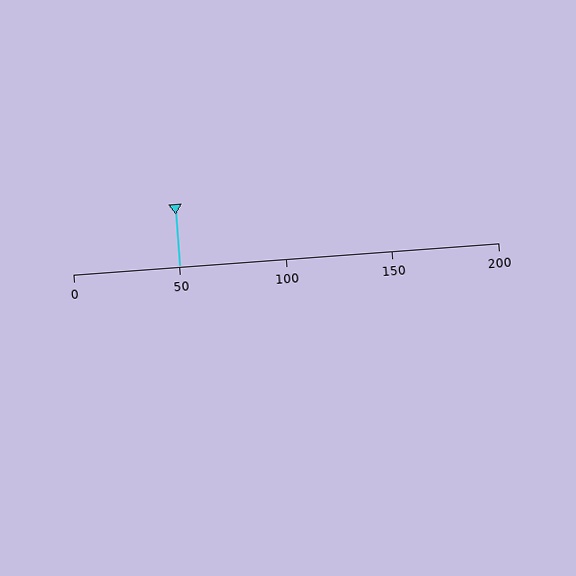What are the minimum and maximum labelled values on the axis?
The axis runs from 0 to 200.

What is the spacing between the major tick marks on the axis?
The major ticks are spaced 50 apart.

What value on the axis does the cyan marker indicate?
The marker indicates approximately 50.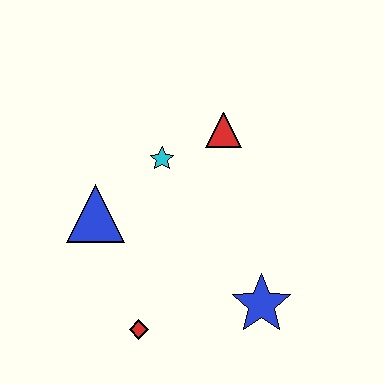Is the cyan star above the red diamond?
Yes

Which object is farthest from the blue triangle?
The blue star is farthest from the blue triangle.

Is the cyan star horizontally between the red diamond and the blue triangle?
No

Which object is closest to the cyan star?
The red triangle is closest to the cyan star.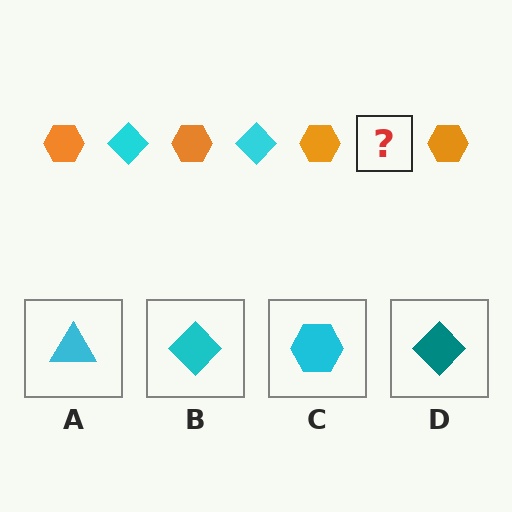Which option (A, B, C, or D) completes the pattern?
B.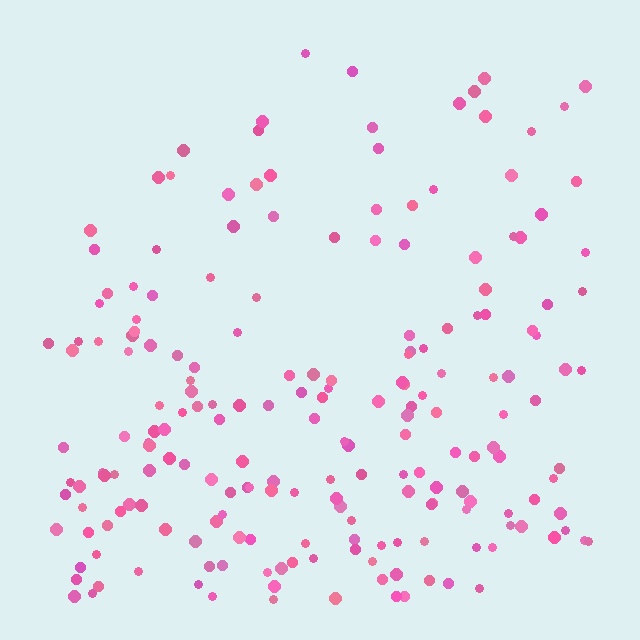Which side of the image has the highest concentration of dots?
The bottom.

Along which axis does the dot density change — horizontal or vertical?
Vertical.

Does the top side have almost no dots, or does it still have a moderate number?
Still a moderate number, just noticeably fewer than the bottom.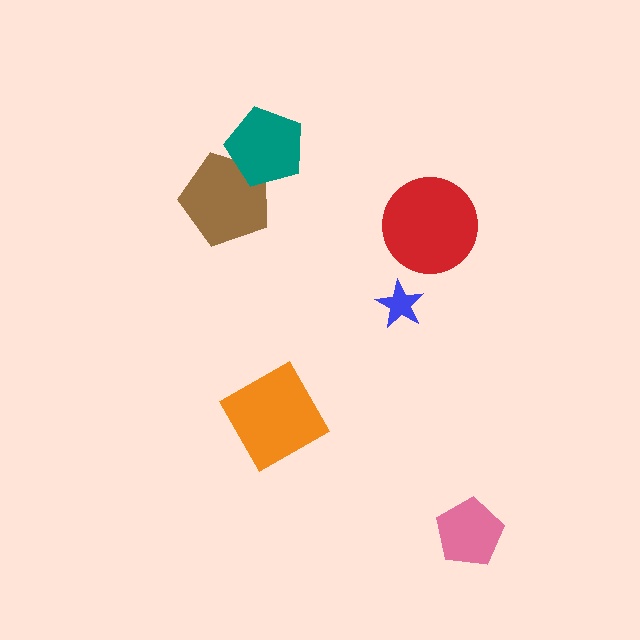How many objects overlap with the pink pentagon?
0 objects overlap with the pink pentagon.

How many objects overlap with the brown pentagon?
1 object overlaps with the brown pentagon.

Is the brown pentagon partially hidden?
Yes, it is partially covered by another shape.